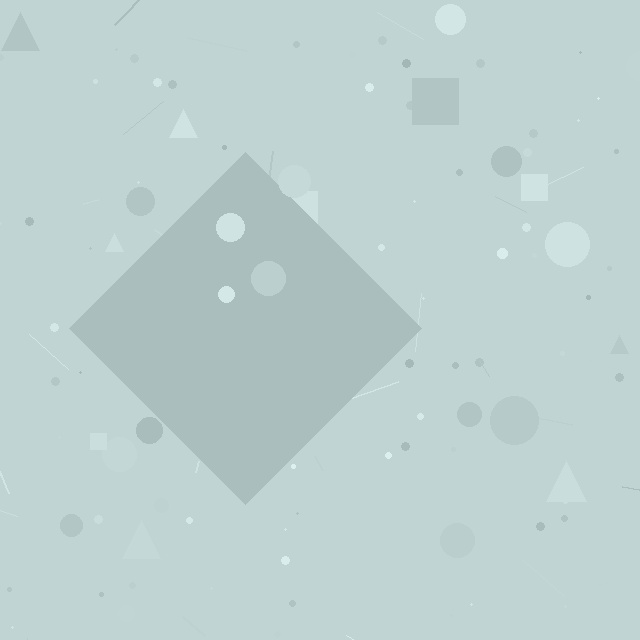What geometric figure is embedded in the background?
A diamond is embedded in the background.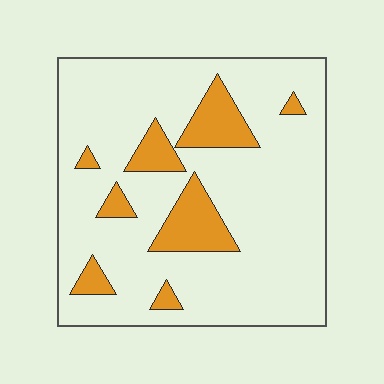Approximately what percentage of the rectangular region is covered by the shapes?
Approximately 15%.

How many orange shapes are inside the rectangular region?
8.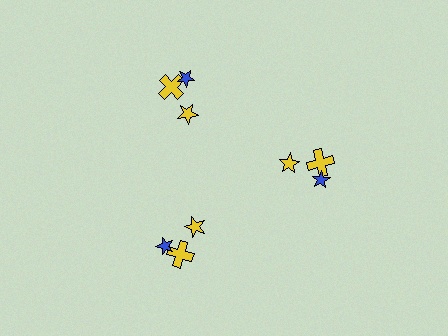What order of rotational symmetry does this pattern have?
This pattern has 3-fold rotational symmetry.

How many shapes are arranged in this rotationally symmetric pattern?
There are 9 shapes, arranged in 3 groups of 3.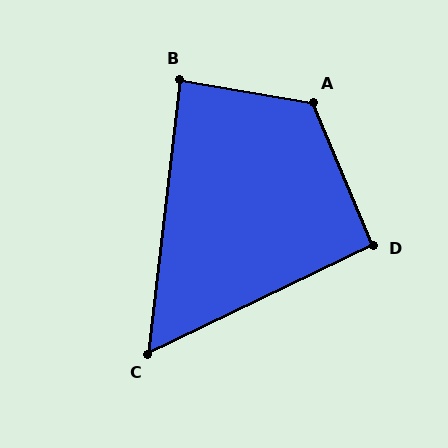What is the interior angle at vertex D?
Approximately 93 degrees (approximately right).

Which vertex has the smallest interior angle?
C, at approximately 58 degrees.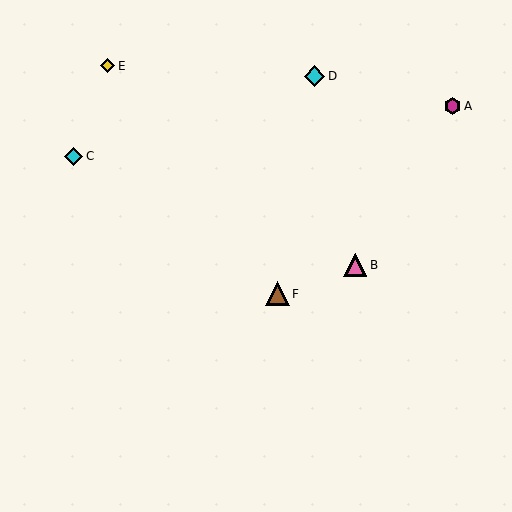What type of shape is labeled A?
Shape A is a magenta hexagon.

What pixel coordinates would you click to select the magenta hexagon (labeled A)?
Click at (453, 106) to select the magenta hexagon A.